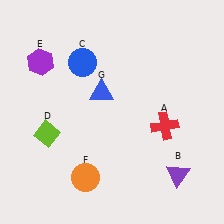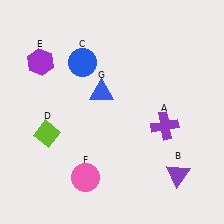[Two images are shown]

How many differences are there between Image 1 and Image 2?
There are 2 differences between the two images.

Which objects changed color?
A changed from red to purple. F changed from orange to pink.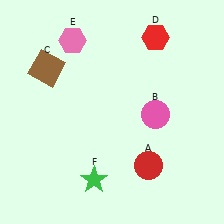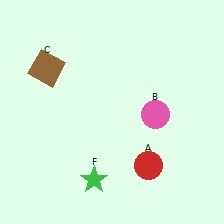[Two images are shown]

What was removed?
The pink hexagon (E), the red hexagon (D) were removed in Image 2.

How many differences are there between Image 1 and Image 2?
There are 2 differences between the two images.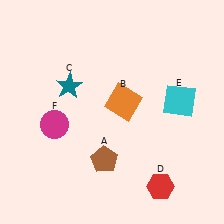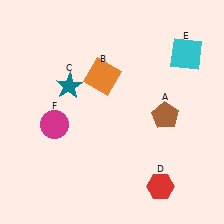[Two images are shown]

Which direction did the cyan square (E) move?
The cyan square (E) moved up.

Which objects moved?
The objects that moved are: the brown pentagon (A), the orange square (B), the cyan square (E).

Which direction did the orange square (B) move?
The orange square (B) moved up.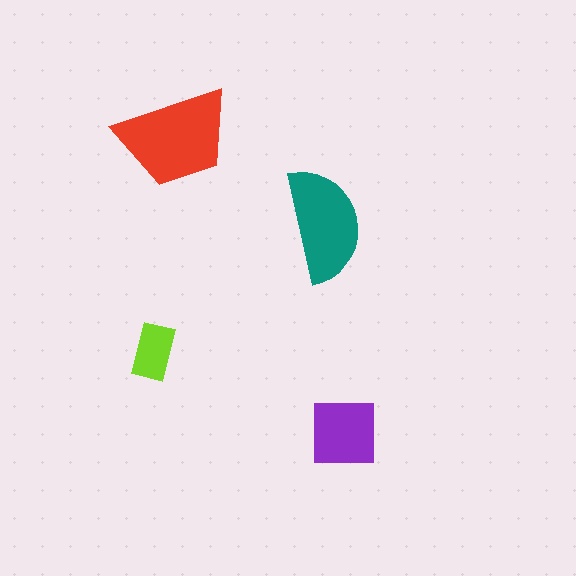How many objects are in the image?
There are 4 objects in the image.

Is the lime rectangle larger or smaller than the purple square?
Smaller.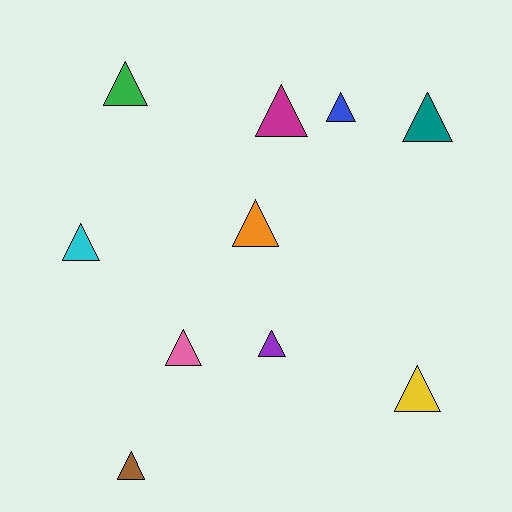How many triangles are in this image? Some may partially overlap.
There are 10 triangles.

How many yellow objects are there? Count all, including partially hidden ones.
There is 1 yellow object.